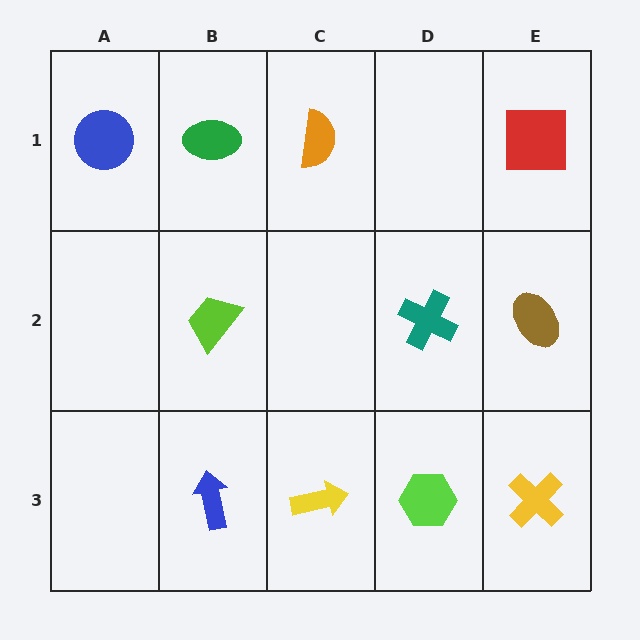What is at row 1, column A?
A blue circle.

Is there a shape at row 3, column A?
No, that cell is empty.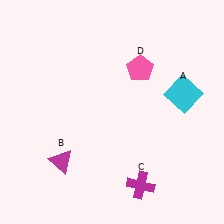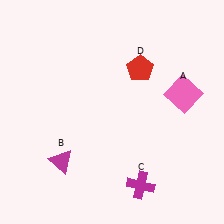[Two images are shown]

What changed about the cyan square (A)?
In Image 1, A is cyan. In Image 2, it changed to pink.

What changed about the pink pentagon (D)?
In Image 1, D is pink. In Image 2, it changed to red.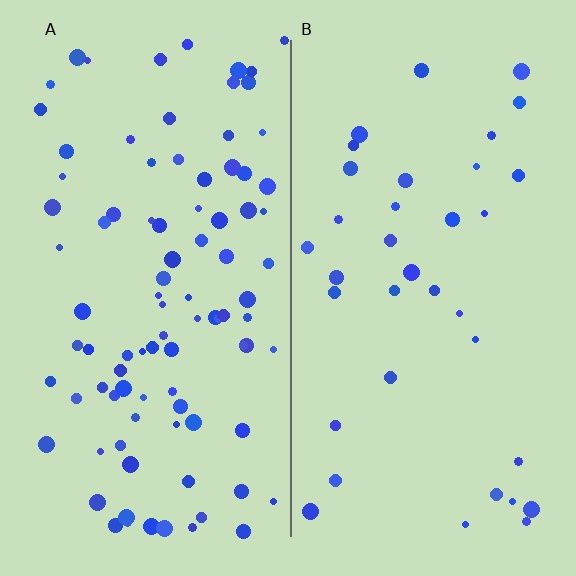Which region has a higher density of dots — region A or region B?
A (the left).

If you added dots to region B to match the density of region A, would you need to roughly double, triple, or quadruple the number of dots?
Approximately triple.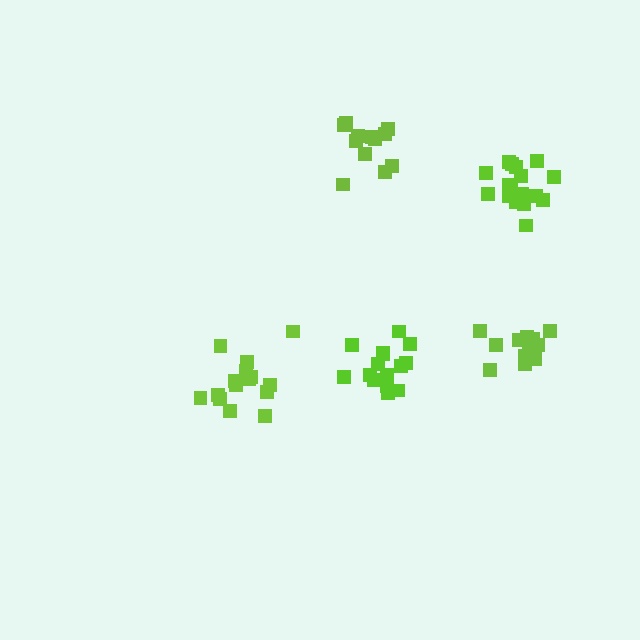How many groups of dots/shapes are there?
There are 5 groups.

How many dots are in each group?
Group 1: 16 dots, Group 2: 15 dots, Group 3: 12 dots, Group 4: 12 dots, Group 5: 17 dots (72 total).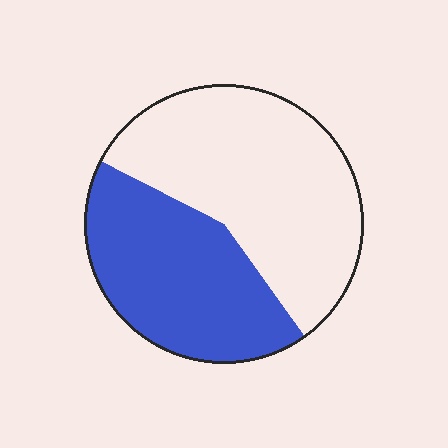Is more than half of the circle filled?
No.